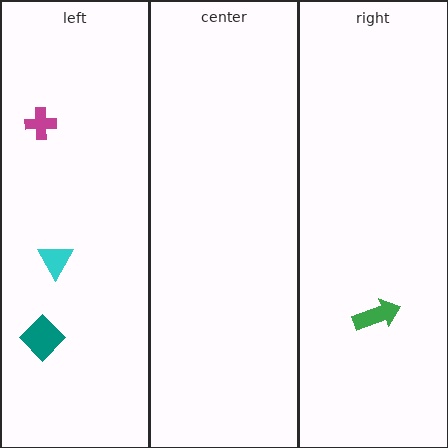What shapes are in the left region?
The teal diamond, the cyan triangle, the magenta cross.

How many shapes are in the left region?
3.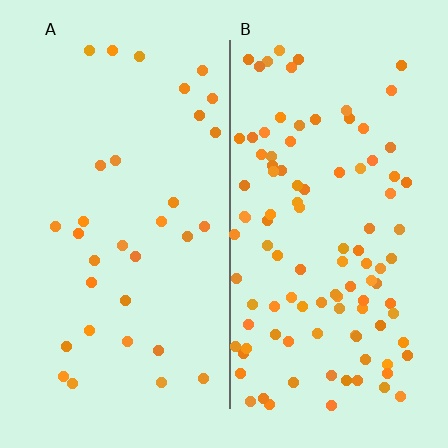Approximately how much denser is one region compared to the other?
Approximately 3.3× — region B over region A.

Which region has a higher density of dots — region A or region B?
B (the right).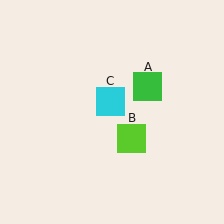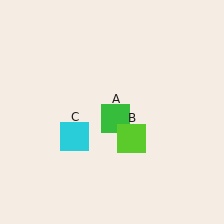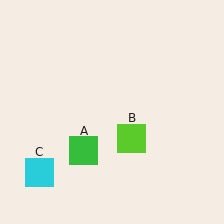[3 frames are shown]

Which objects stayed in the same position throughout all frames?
Lime square (object B) remained stationary.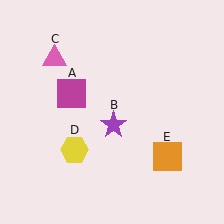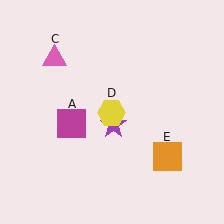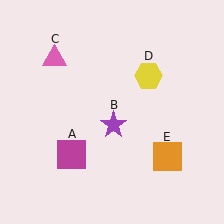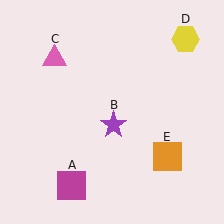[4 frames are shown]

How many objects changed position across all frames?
2 objects changed position: magenta square (object A), yellow hexagon (object D).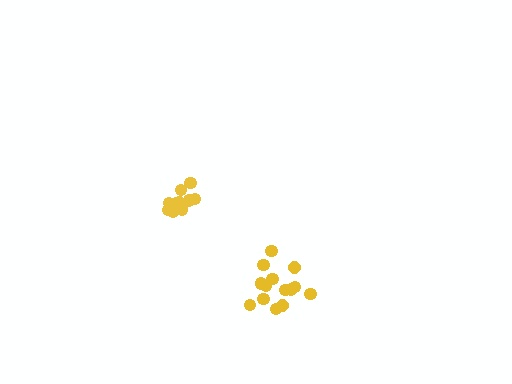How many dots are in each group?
Group 1: 14 dots, Group 2: 11 dots (25 total).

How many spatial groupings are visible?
There are 2 spatial groupings.